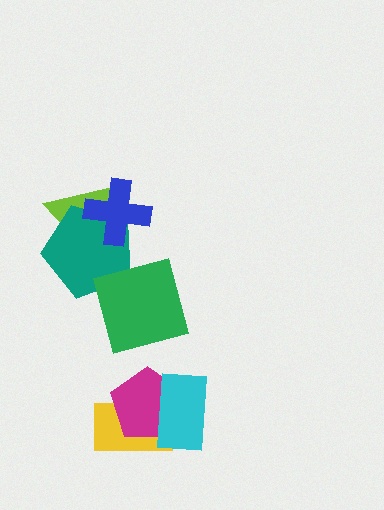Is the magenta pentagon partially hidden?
Yes, it is partially covered by another shape.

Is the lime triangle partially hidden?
Yes, it is partially covered by another shape.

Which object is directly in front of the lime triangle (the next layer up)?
The teal pentagon is directly in front of the lime triangle.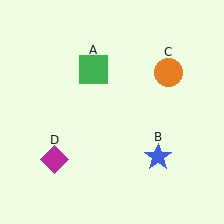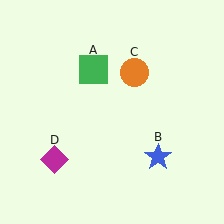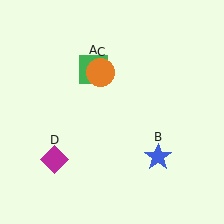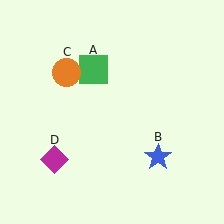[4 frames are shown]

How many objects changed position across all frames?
1 object changed position: orange circle (object C).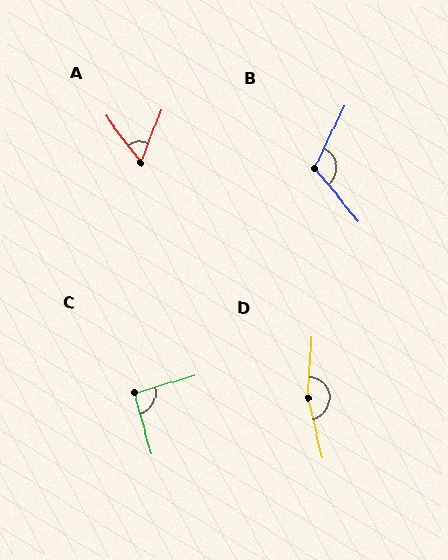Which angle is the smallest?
A, at approximately 58 degrees.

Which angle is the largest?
D, at approximately 163 degrees.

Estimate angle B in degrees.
Approximately 115 degrees.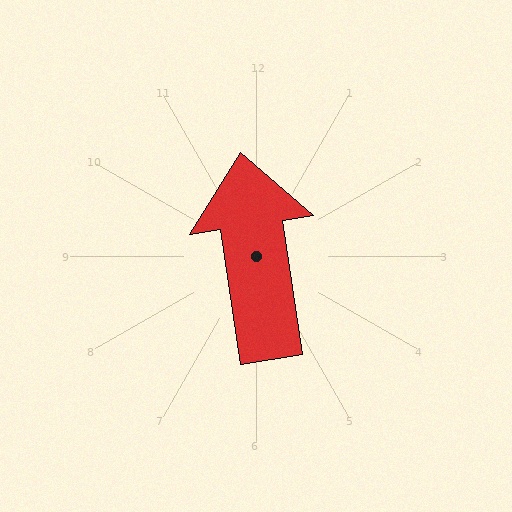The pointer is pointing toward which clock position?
Roughly 12 o'clock.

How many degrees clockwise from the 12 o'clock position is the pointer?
Approximately 351 degrees.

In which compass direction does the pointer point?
North.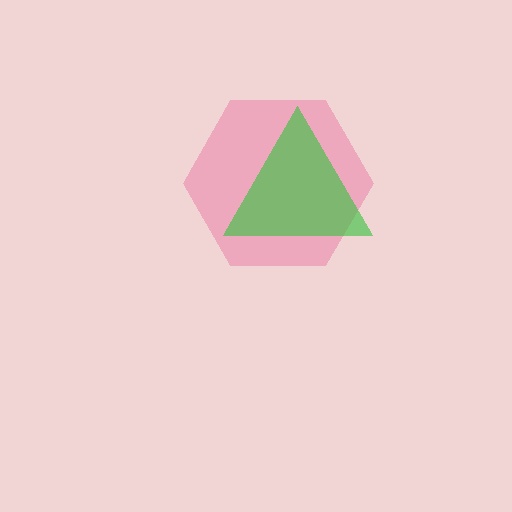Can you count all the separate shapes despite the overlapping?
Yes, there are 2 separate shapes.